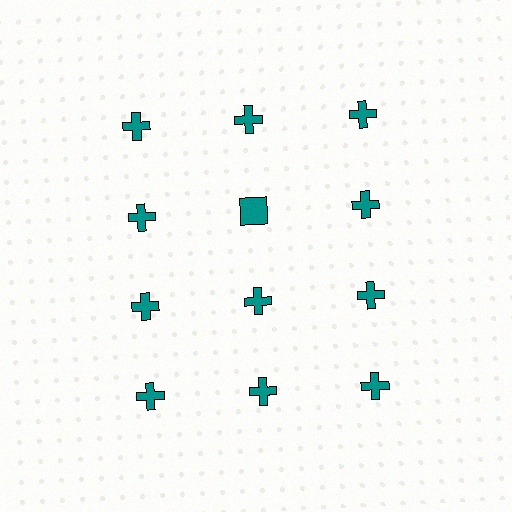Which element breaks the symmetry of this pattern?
The teal square in the second row, second from left column breaks the symmetry. All other shapes are teal crosses.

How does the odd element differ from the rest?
It has a different shape: square instead of cross.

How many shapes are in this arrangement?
There are 12 shapes arranged in a grid pattern.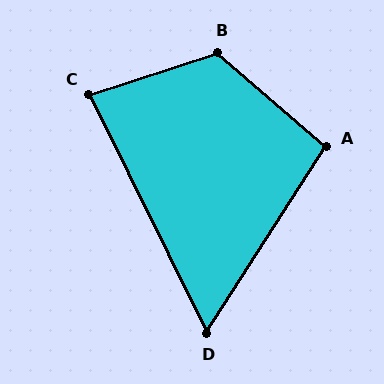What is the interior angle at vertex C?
Approximately 82 degrees (acute).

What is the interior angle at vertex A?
Approximately 98 degrees (obtuse).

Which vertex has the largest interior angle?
B, at approximately 121 degrees.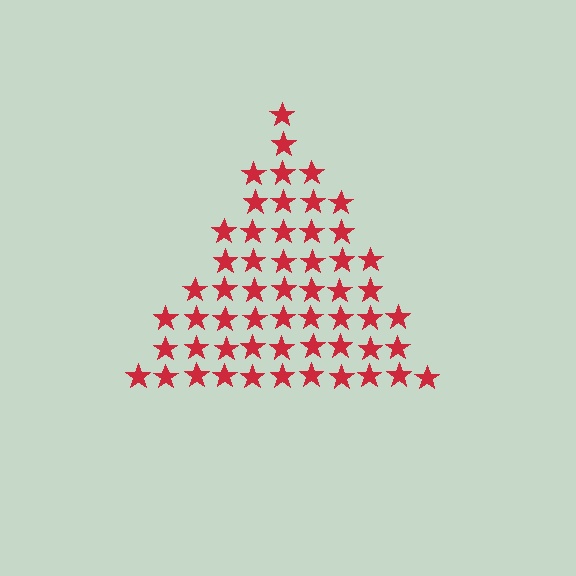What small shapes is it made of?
It is made of small stars.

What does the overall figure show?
The overall figure shows a triangle.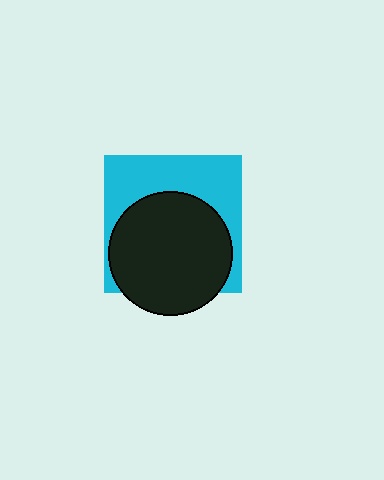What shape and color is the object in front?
The object in front is a black circle.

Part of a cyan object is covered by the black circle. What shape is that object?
It is a square.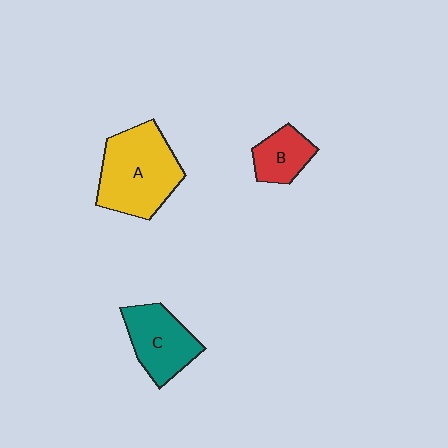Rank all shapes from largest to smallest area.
From largest to smallest: A (yellow), C (teal), B (red).